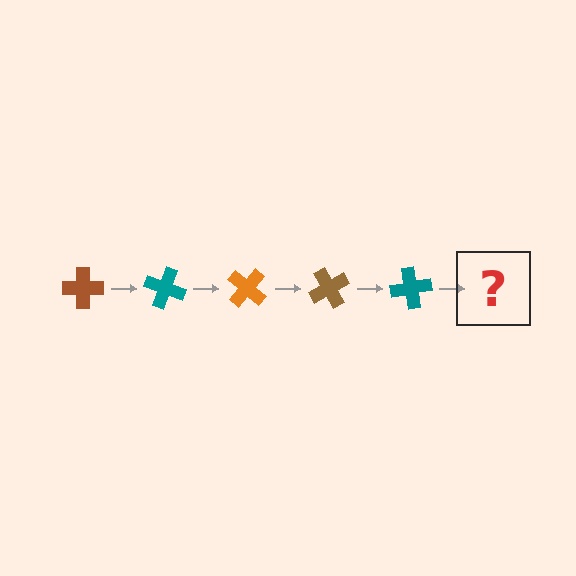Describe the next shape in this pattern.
It should be an orange cross, rotated 100 degrees from the start.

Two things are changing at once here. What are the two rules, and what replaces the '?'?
The two rules are that it rotates 20 degrees each step and the color cycles through brown, teal, and orange. The '?' should be an orange cross, rotated 100 degrees from the start.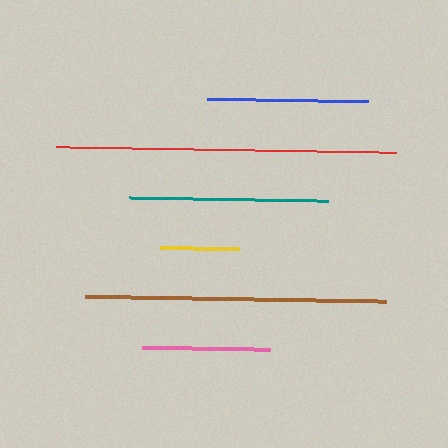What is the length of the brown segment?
The brown segment is approximately 301 pixels long.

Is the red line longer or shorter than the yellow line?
The red line is longer than the yellow line.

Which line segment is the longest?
The red line is the longest at approximately 340 pixels.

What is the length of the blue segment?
The blue segment is approximately 161 pixels long.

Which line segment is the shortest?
The yellow line is the shortest at approximately 79 pixels.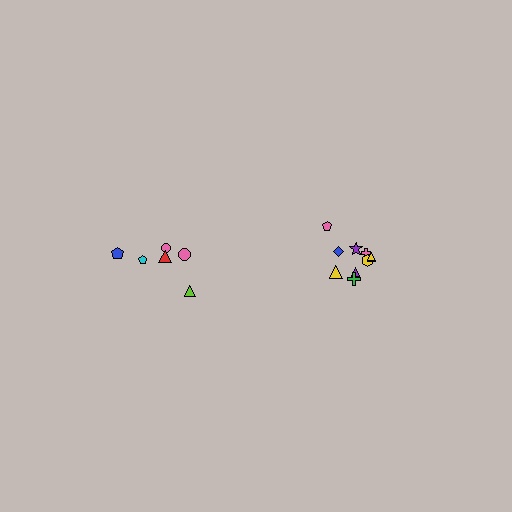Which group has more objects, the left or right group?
The right group.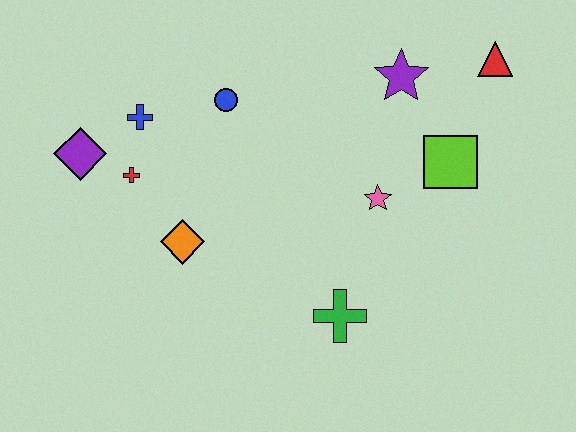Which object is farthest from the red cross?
The red triangle is farthest from the red cross.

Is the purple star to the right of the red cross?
Yes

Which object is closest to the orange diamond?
The red cross is closest to the orange diamond.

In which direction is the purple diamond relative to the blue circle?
The purple diamond is to the left of the blue circle.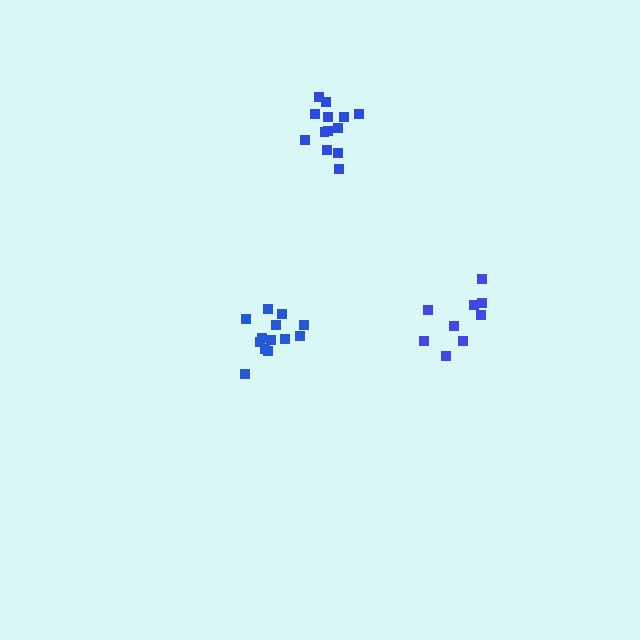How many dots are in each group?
Group 1: 13 dots, Group 2: 9 dots, Group 3: 13 dots (35 total).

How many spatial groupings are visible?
There are 3 spatial groupings.